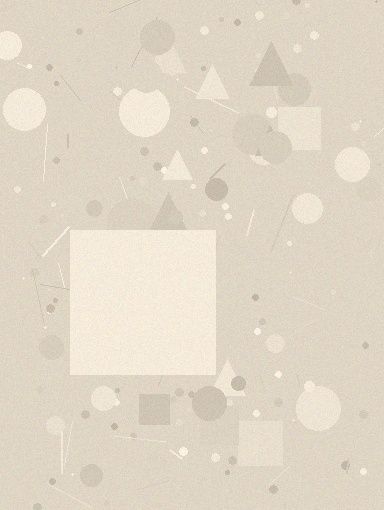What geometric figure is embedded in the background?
A square is embedded in the background.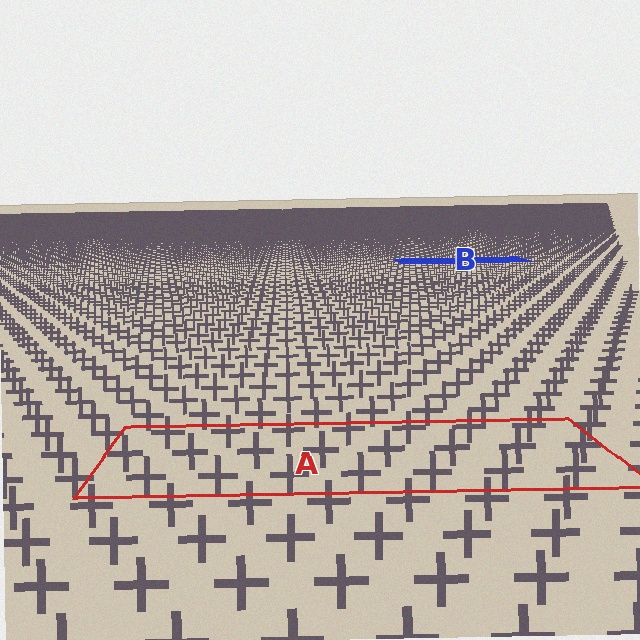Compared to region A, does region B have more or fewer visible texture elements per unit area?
Region B has more texture elements per unit area — they are packed more densely because it is farther away.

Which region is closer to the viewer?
Region A is closer. The texture elements there are larger and more spread out.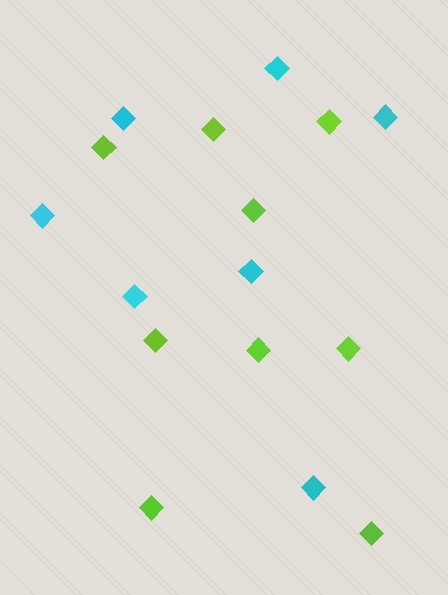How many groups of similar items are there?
There are 2 groups: one group of cyan diamonds (7) and one group of lime diamonds (9).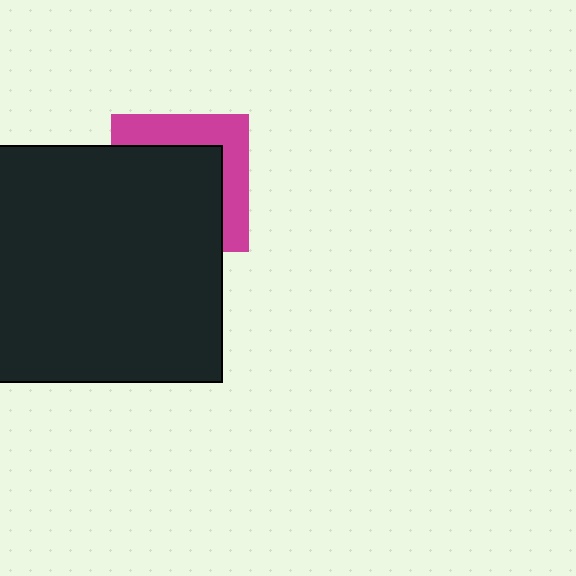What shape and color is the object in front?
The object in front is a black rectangle.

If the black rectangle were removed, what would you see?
You would see the complete magenta square.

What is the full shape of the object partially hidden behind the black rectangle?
The partially hidden object is a magenta square.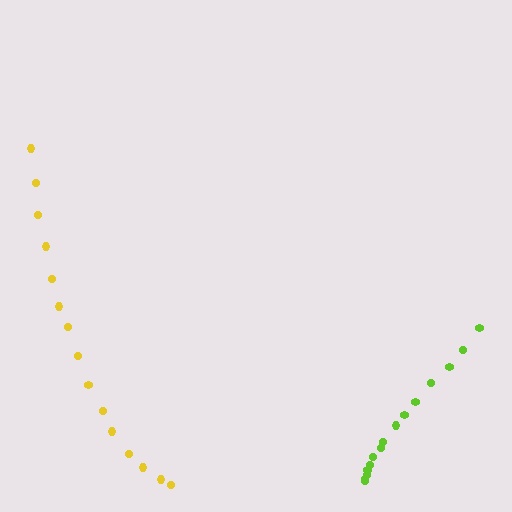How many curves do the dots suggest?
There are 2 distinct paths.